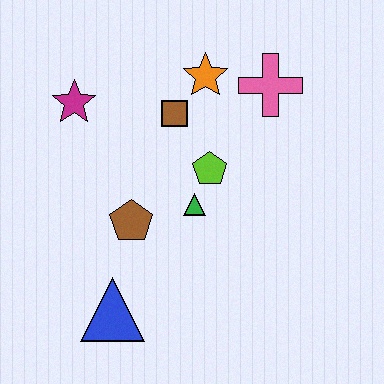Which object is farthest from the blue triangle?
The pink cross is farthest from the blue triangle.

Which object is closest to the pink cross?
The orange star is closest to the pink cross.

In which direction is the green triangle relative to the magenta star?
The green triangle is to the right of the magenta star.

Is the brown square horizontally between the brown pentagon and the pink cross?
Yes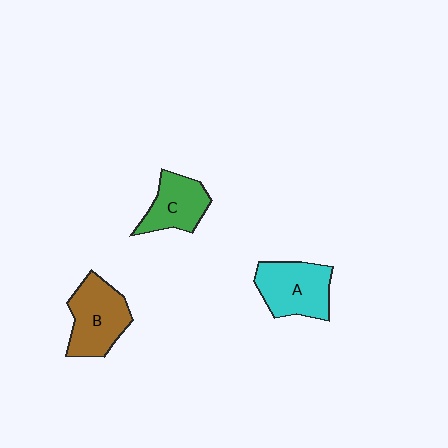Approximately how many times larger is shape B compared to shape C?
Approximately 1.3 times.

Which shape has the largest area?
Shape B (brown).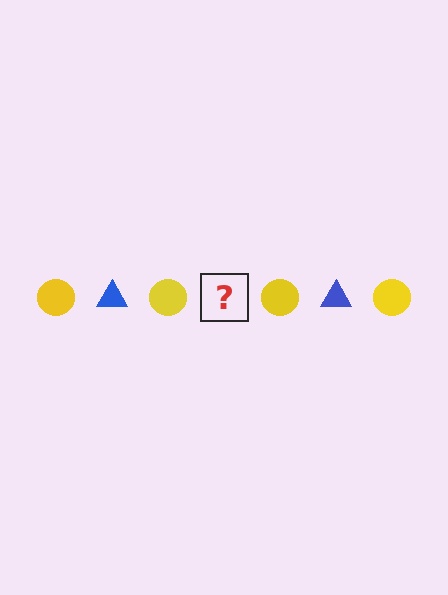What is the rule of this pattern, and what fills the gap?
The rule is that the pattern alternates between yellow circle and blue triangle. The gap should be filled with a blue triangle.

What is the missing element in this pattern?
The missing element is a blue triangle.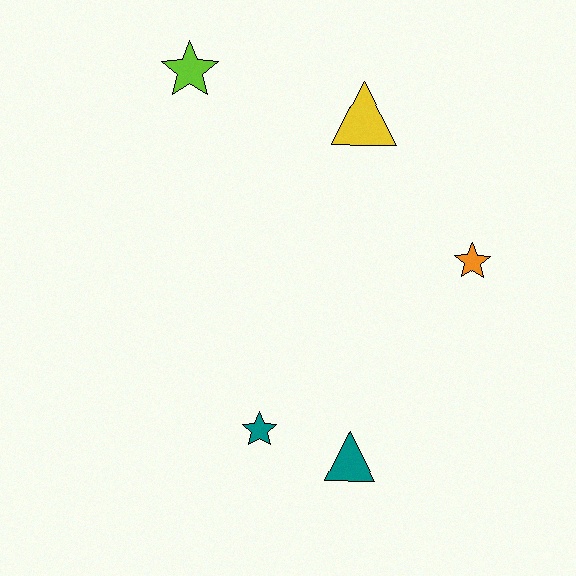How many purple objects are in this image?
There are no purple objects.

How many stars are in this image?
There are 3 stars.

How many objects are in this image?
There are 5 objects.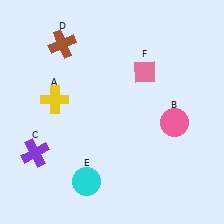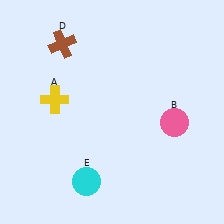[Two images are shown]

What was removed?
The purple cross (C), the pink diamond (F) were removed in Image 2.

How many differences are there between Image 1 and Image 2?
There are 2 differences between the two images.